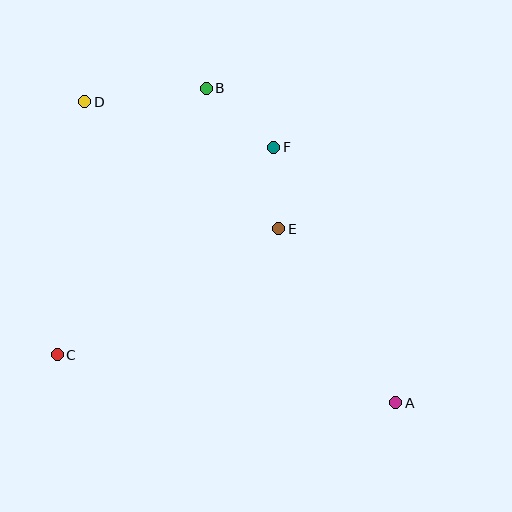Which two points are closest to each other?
Points E and F are closest to each other.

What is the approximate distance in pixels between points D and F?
The distance between D and F is approximately 194 pixels.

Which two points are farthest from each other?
Points A and D are farthest from each other.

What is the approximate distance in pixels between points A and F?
The distance between A and F is approximately 283 pixels.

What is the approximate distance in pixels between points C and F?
The distance between C and F is approximately 300 pixels.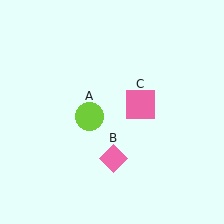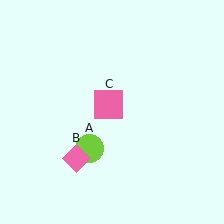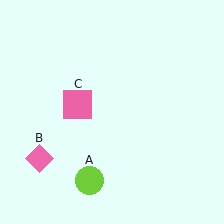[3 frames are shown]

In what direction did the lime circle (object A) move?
The lime circle (object A) moved down.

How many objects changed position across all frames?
3 objects changed position: lime circle (object A), pink diamond (object B), pink square (object C).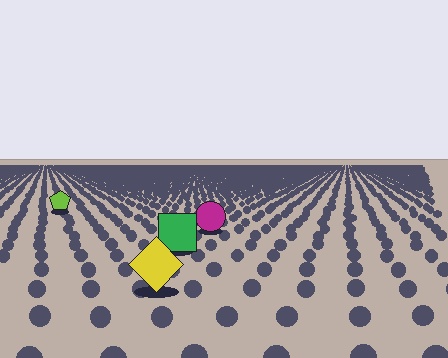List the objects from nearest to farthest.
From nearest to farthest: the yellow diamond, the green square, the magenta circle, the lime pentagon.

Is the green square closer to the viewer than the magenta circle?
Yes. The green square is closer — you can tell from the texture gradient: the ground texture is coarser near it.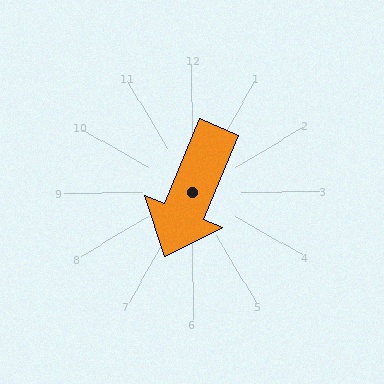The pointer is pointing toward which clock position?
Roughly 7 o'clock.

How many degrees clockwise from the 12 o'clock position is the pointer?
Approximately 203 degrees.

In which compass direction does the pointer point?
Southwest.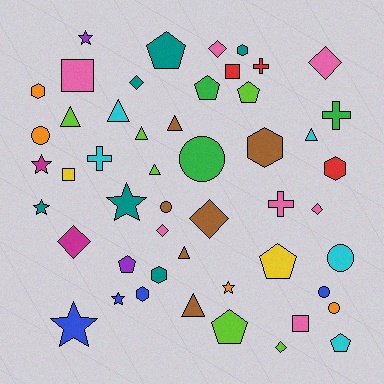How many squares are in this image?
There are 4 squares.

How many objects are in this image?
There are 50 objects.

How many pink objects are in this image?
There are 7 pink objects.